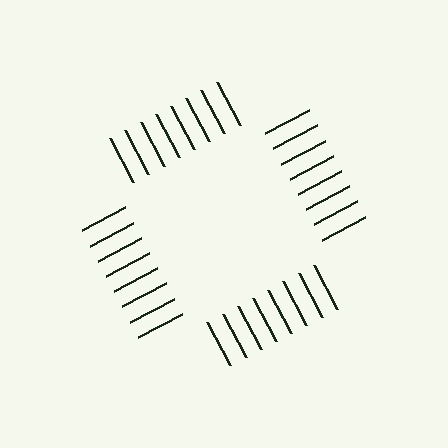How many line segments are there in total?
32 — 8 along each of the 4 edges.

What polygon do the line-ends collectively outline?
An illusory square — the line segments terminate on its edges but no continuous stroke is drawn.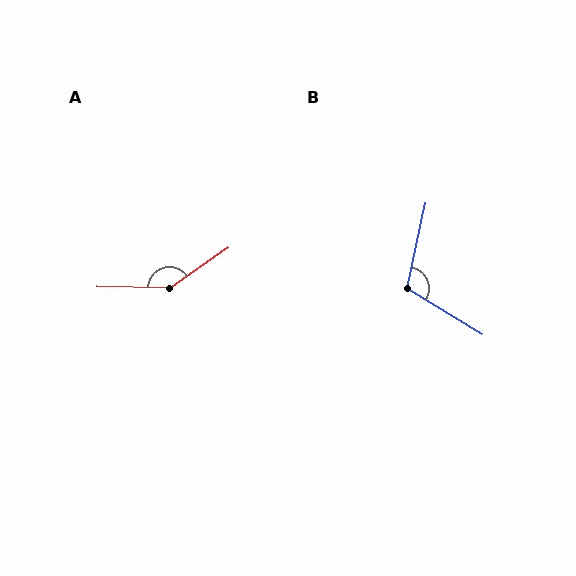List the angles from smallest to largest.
B (109°), A (144°).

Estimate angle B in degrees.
Approximately 109 degrees.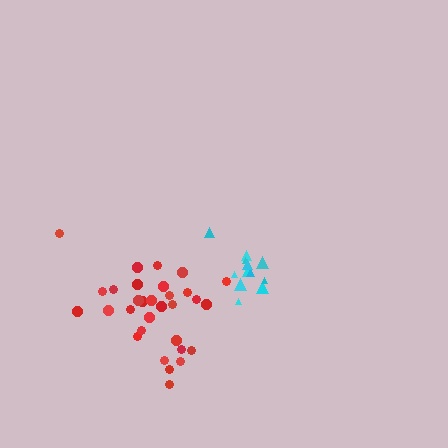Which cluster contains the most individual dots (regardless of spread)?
Red (31).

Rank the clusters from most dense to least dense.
red, cyan.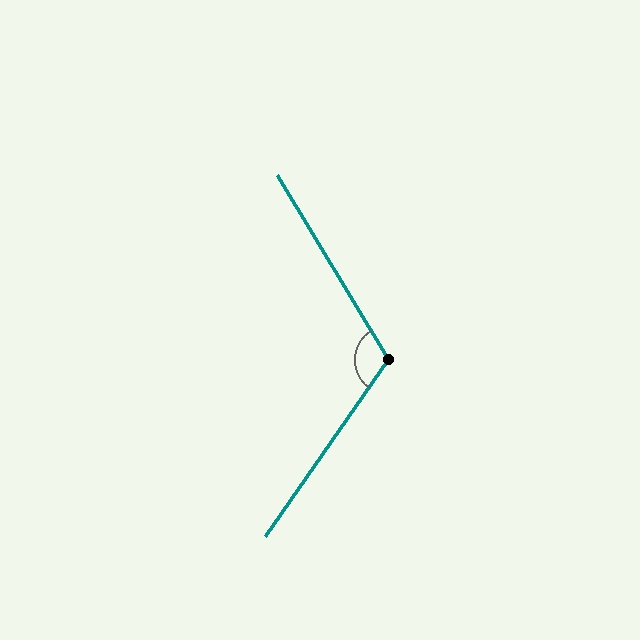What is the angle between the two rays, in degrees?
Approximately 114 degrees.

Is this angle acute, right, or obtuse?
It is obtuse.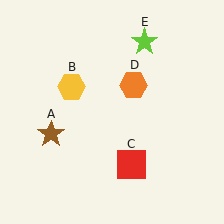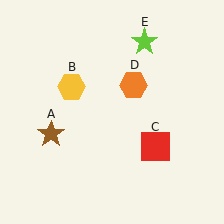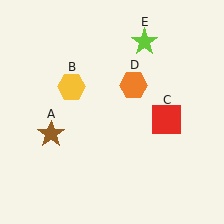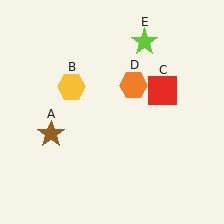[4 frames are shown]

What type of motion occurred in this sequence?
The red square (object C) rotated counterclockwise around the center of the scene.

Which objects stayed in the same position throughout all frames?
Brown star (object A) and yellow hexagon (object B) and orange hexagon (object D) and lime star (object E) remained stationary.